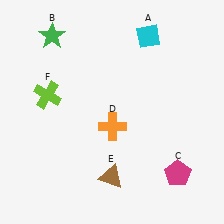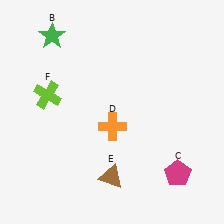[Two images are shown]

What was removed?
The cyan diamond (A) was removed in Image 2.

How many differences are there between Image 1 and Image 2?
There is 1 difference between the two images.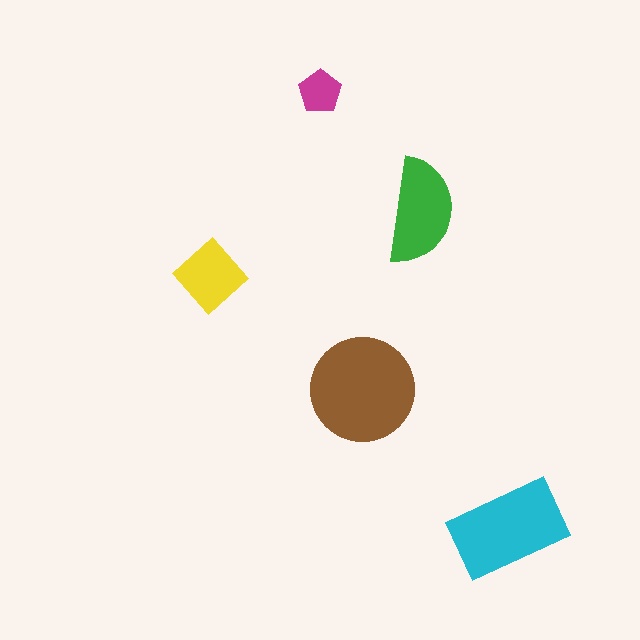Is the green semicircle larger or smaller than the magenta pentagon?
Larger.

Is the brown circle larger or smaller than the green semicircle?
Larger.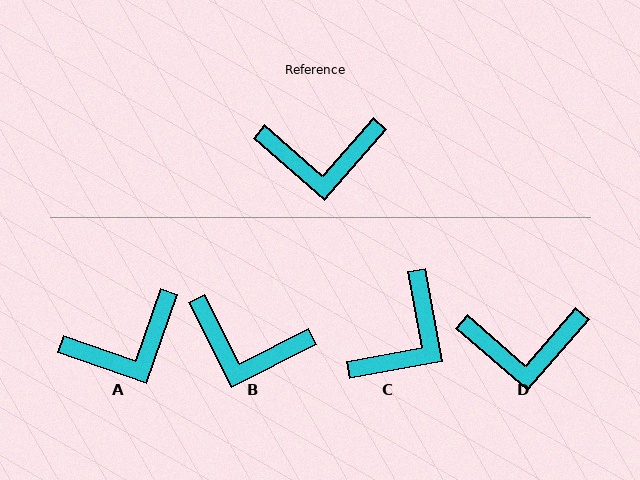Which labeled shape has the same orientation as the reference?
D.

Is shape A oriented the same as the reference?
No, it is off by about 22 degrees.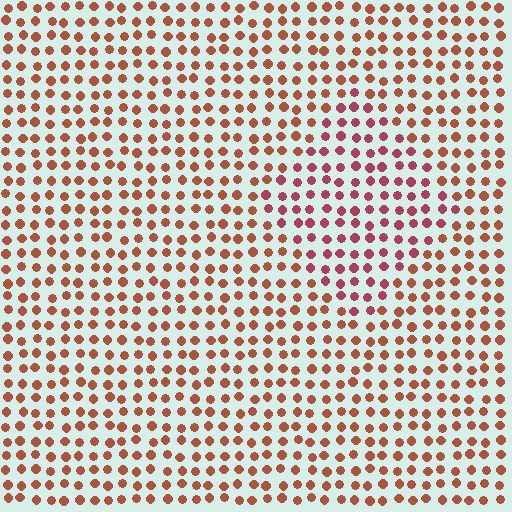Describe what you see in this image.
The image is filled with small brown elements in a uniform arrangement. A diamond-shaped region is visible where the elements are tinted to a slightly different hue, forming a subtle color boundary.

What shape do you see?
I see a diamond.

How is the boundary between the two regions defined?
The boundary is defined purely by a slight shift in hue (about 27 degrees). Spacing, size, and orientation are identical on both sides.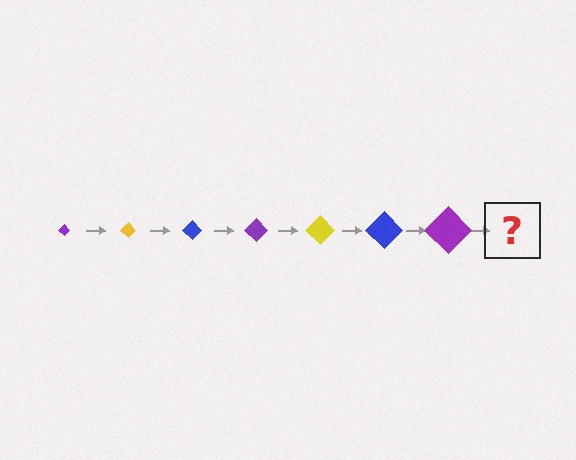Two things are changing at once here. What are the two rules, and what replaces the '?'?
The two rules are that the diamond grows larger each step and the color cycles through purple, yellow, and blue. The '?' should be a yellow diamond, larger than the previous one.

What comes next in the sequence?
The next element should be a yellow diamond, larger than the previous one.